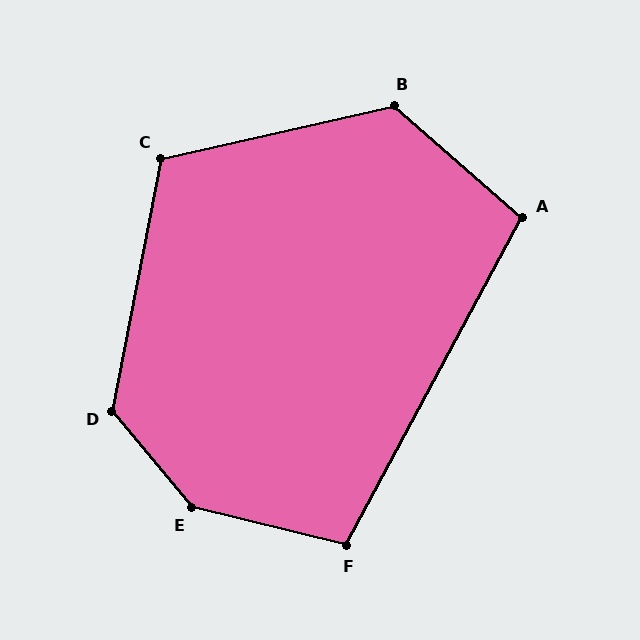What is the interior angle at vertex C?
Approximately 114 degrees (obtuse).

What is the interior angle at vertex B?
Approximately 126 degrees (obtuse).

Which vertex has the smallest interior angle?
A, at approximately 103 degrees.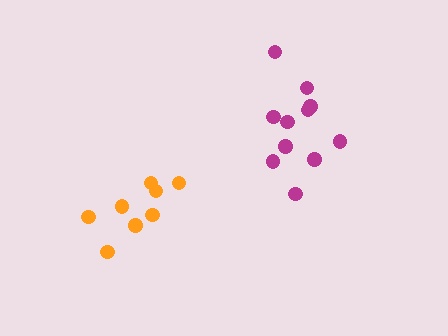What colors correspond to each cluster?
The clusters are colored: orange, magenta.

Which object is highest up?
The magenta cluster is topmost.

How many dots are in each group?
Group 1: 8 dots, Group 2: 11 dots (19 total).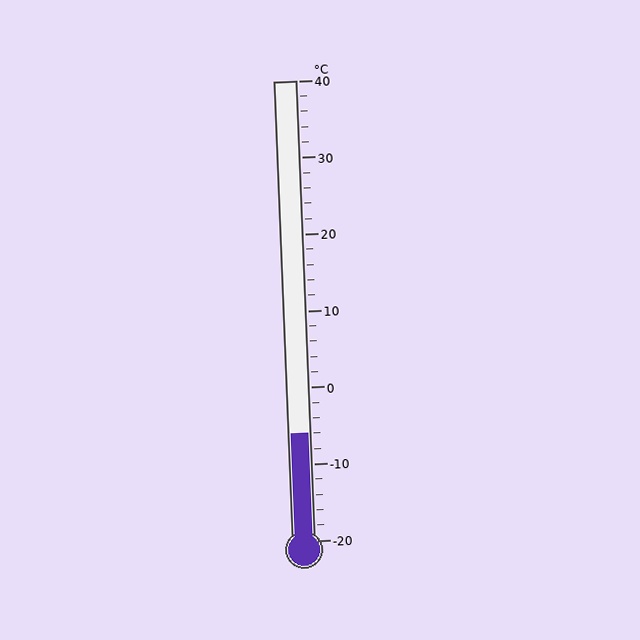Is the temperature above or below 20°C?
The temperature is below 20°C.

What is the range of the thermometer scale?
The thermometer scale ranges from -20°C to 40°C.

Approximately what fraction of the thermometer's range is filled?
The thermometer is filled to approximately 25% of its range.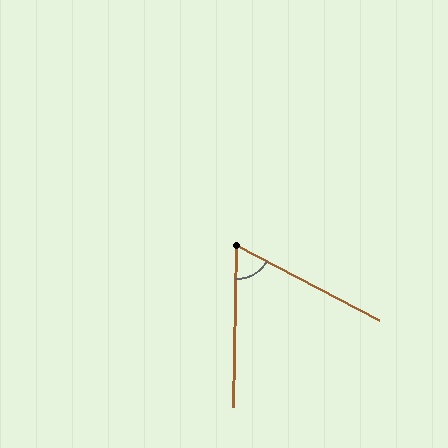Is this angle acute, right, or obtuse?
It is acute.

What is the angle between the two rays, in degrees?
Approximately 63 degrees.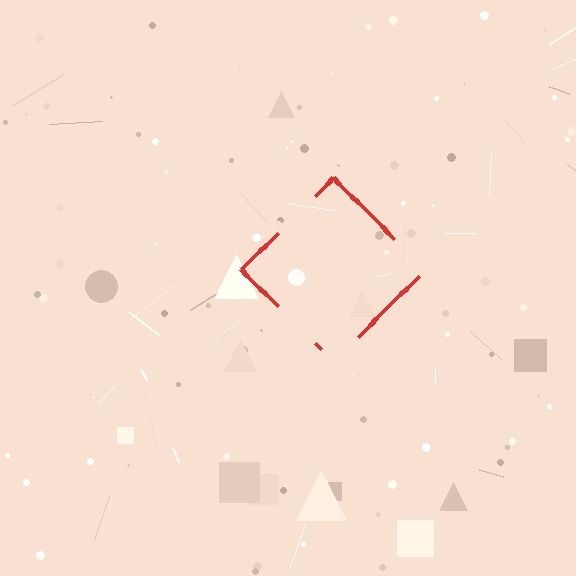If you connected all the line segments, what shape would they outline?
They would outline a diamond.